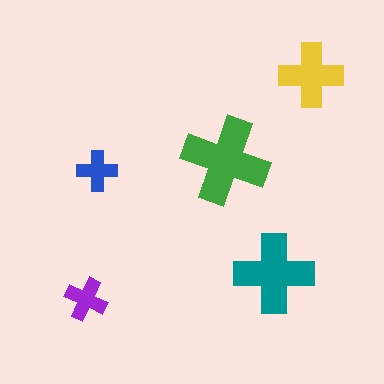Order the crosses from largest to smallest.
the green one, the teal one, the yellow one, the purple one, the blue one.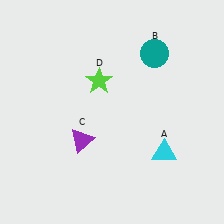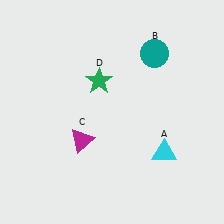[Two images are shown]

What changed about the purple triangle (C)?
In Image 1, C is purple. In Image 2, it changed to magenta.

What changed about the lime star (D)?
In Image 1, D is lime. In Image 2, it changed to green.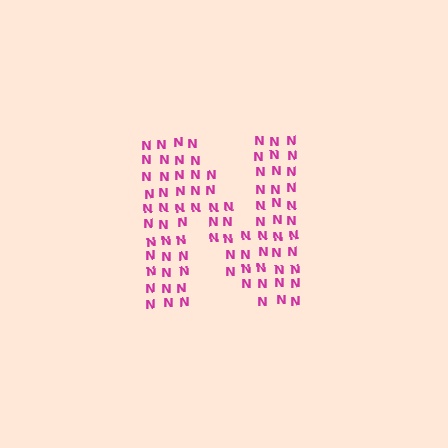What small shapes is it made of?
It is made of small letter N's.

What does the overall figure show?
The overall figure shows the letter N.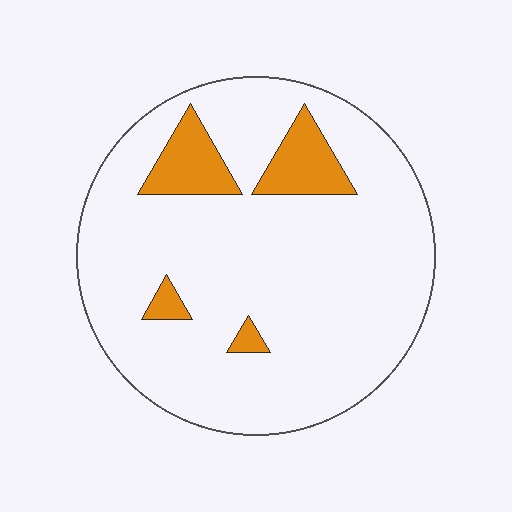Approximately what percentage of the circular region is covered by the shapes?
Approximately 10%.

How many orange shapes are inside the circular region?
4.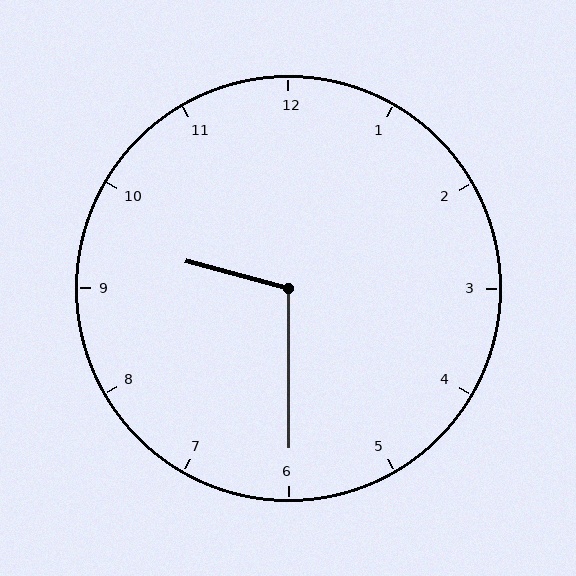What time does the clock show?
9:30.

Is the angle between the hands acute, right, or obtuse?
It is obtuse.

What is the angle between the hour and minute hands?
Approximately 105 degrees.